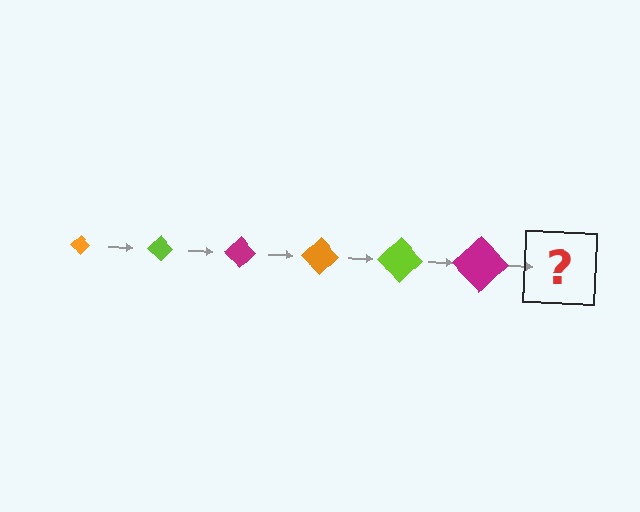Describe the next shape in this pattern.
It should be an orange diamond, larger than the previous one.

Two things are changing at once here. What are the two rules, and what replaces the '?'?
The two rules are that the diamond grows larger each step and the color cycles through orange, lime, and magenta. The '?' should be an orange diamond, larger than the previous one.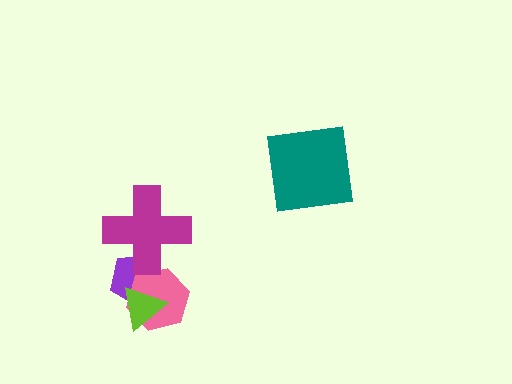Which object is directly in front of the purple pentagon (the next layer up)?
The pink hexagon is directly in front of the purple pentagon.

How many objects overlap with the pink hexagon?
2 objects overlap with the pink hexagon.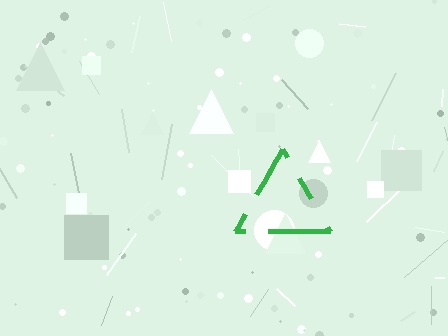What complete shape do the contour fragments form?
The contour fragments form a triangle.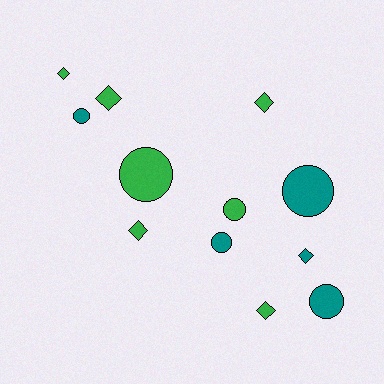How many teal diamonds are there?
There is 1 teal diamond.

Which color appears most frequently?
Green, with 7 objects.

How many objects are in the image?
There are 12 objects.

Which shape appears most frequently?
Circle, with 6 objects.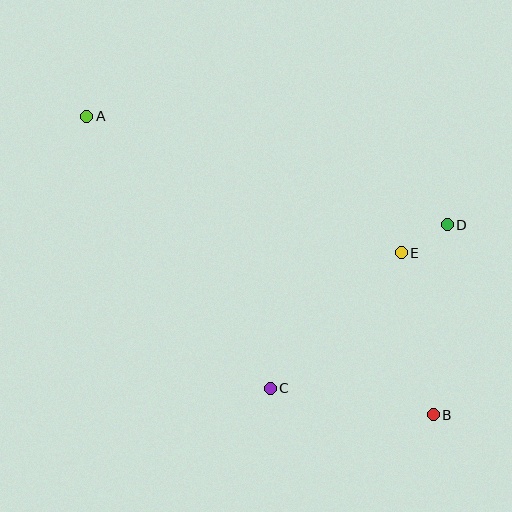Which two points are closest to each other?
Points D and E are closest to each other.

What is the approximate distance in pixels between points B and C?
The distance between B and C is approximately 165 pixels.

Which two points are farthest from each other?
Points A and B are farthest from each other.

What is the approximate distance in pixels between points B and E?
The distance between B and E is approximately 165 pixels.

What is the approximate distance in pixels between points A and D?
The distance between A and D is approximately 377 pixels.